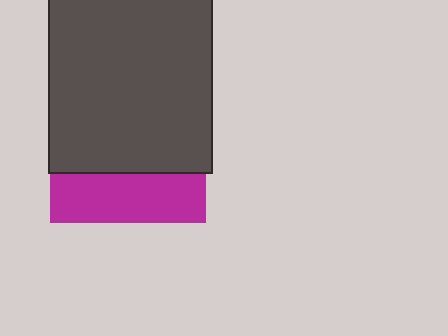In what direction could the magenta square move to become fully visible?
The magenta square could move down. That would shift it out from behind the dark gray rectangle entirely.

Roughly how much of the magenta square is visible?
A small part of it is visible (roughly 32%).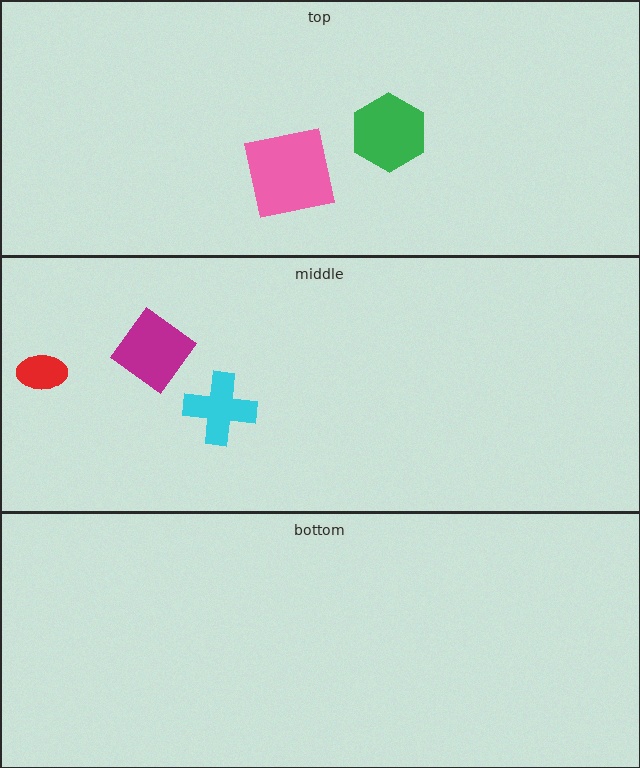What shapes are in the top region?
The pink square, the green hexagon.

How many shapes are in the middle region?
3.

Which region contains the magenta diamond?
The middle region.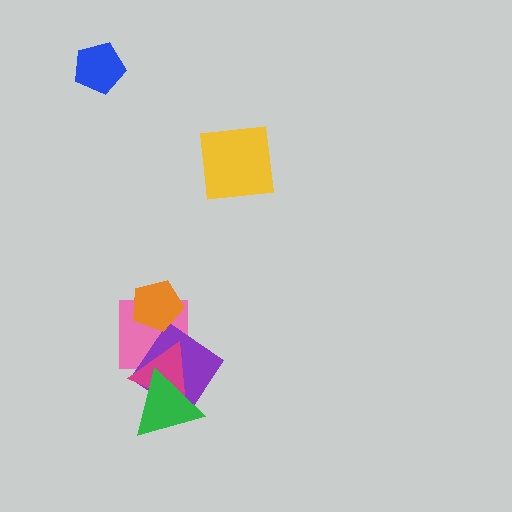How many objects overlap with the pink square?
3 objects overlap with the pink square.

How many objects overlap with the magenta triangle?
3 objects overlap with the magenta triangle.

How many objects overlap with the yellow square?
0 objects overlap with the yellow square.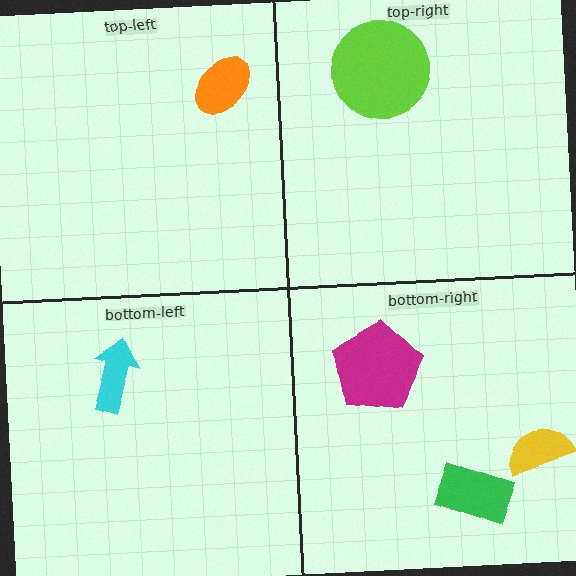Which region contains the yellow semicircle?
The bottom-right region.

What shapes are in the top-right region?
The lime circle.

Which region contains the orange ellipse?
The top-left region.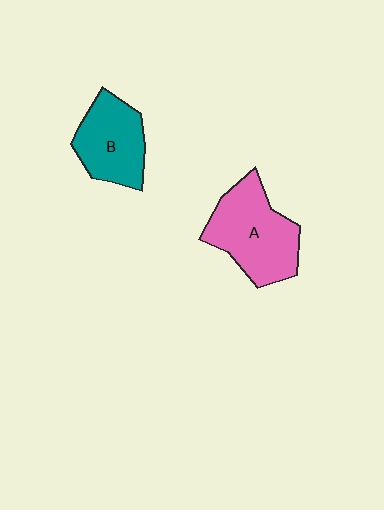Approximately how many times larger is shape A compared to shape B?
Approximately 1.3 times.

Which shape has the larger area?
Shape A (pink).